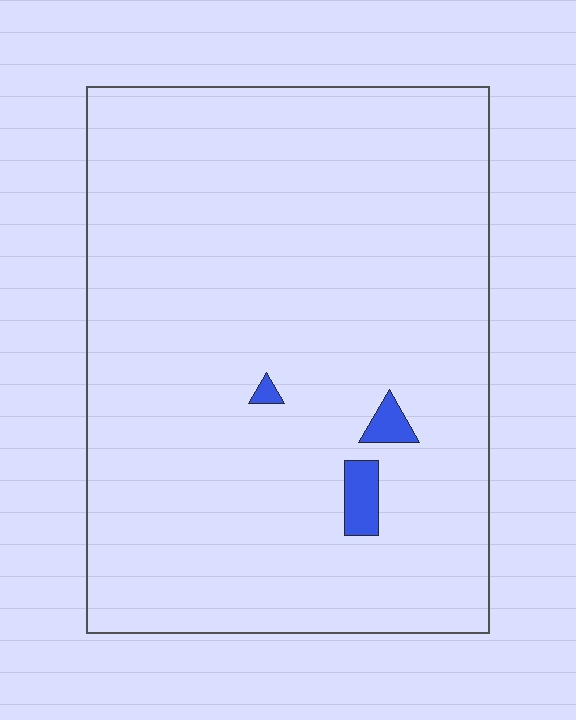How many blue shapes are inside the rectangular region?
3.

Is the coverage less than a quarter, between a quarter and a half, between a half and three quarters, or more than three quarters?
Less than a quarter.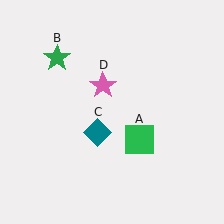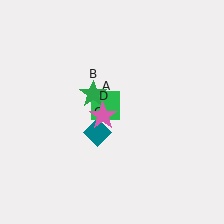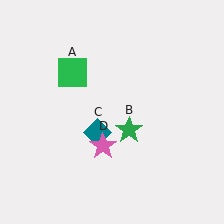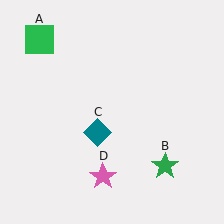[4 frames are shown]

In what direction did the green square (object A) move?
The green square (object A) moved up and to the left.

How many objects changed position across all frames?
3 objects changed position: green square (object A), green star (object B), pink star (object D).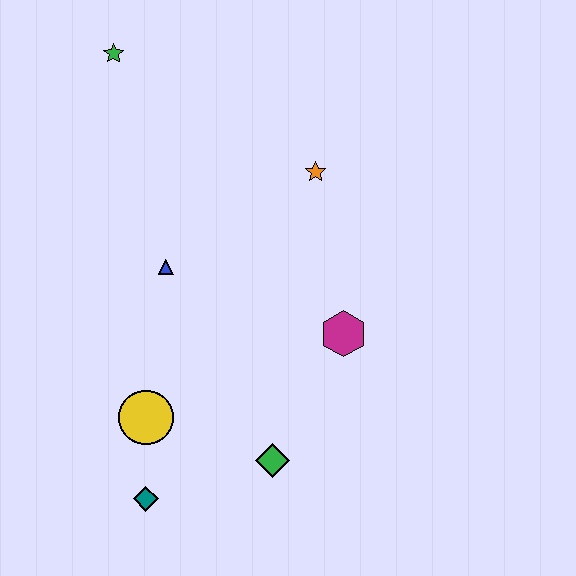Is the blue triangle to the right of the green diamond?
No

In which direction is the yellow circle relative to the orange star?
The yellow circle is below the orange star.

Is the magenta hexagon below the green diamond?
No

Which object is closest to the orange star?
The magenta hexagon is closest to the orange star.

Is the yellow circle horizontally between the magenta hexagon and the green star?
Yes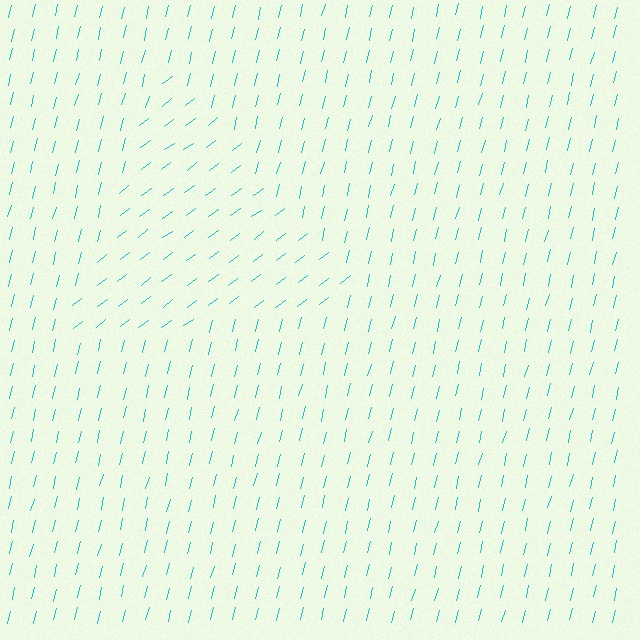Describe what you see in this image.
The image is filled with small cyan line segments. A triangle region in the image has lines oriented differently from the surrounding lines, creating a visible texture boundary.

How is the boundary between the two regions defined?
The boundary is defined purely by a change in line orientation (approximately 39 degrees difference). All lines are the same color and thickness.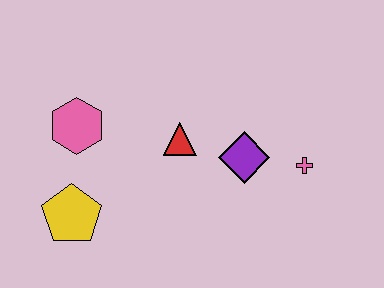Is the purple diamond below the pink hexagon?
Yes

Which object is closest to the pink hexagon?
The yellow pentagon is closest to the pink hexagon.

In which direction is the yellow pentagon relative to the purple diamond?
The yellow pentagon is to the left of the purple diamond.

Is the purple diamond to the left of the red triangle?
No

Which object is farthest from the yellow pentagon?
The pink cross is farthest from the yellow pentagon.